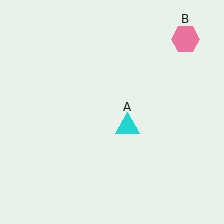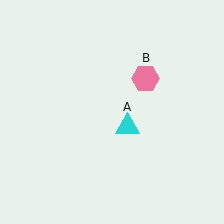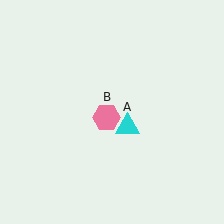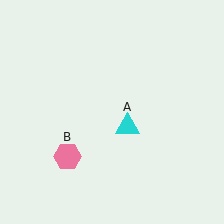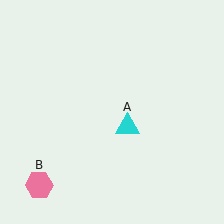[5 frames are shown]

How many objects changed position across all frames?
1 object changed position: pink hexagon (object B).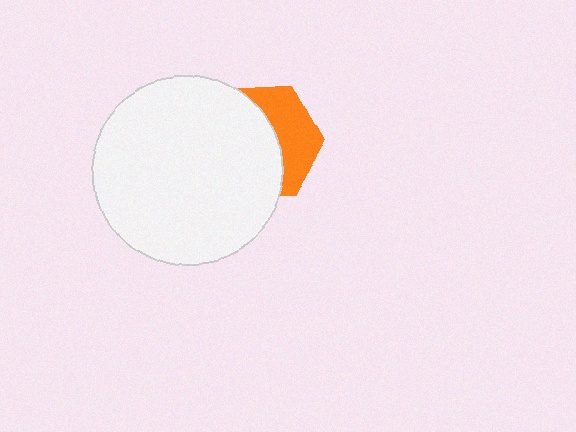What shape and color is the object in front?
The object in front is a white circle.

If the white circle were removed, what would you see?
You would see the complete orange hexagon.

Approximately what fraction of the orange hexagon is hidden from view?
Roughly 61% of the orange hexagon is hidden behind the white circle.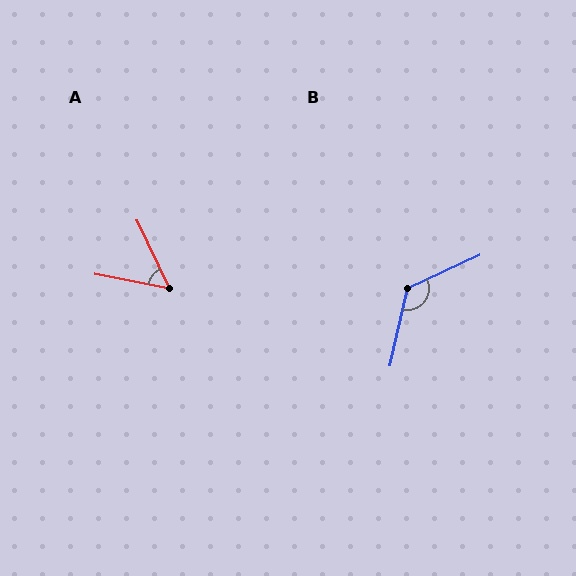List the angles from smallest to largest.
A (54°), B (128°).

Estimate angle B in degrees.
Approximately 128 degrees.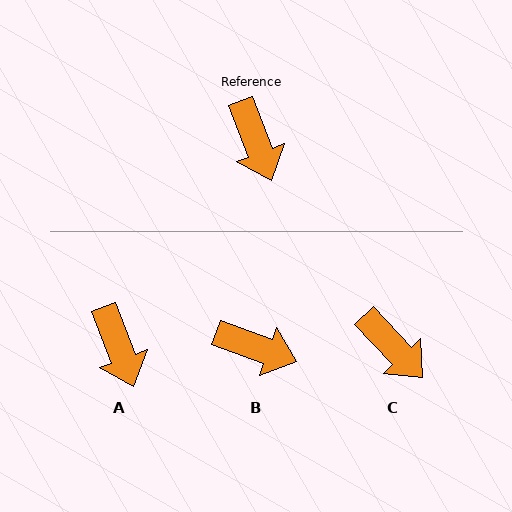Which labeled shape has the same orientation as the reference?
A.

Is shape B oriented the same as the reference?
No, it is off by about 49 degrees.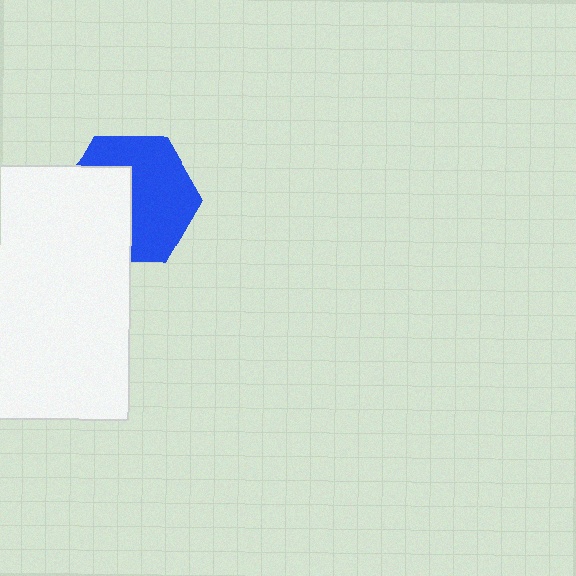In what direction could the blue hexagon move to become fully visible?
The blue hexagon could move right. That would shift it out from behind the white rectangle entirely.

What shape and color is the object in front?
The object in front is a white rectangle.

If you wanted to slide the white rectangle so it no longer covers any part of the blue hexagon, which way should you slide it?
Slide it left — that is the most direct way to separate the two shapes.